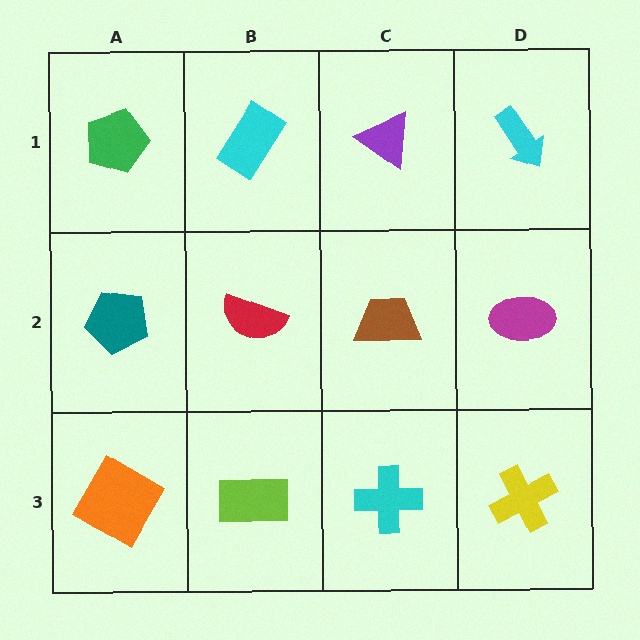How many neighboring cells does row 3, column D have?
2.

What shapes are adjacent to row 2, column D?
A cyan arrow (row 1, column D), a yellow cross (row 3, column D), a brown trapezoid (row 2, column C).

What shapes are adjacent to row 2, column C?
A purple triangle (row 1, column C), a cyan cross (row 3, column C), a red semicircle (row 2, column B), a magenta ellipse (row 2, column D).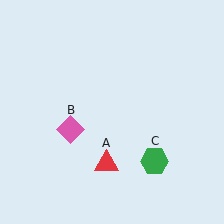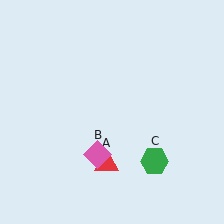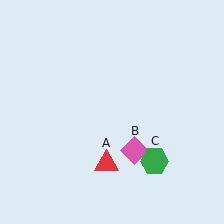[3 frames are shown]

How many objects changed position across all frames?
1 object changed position: pink diamond (object B).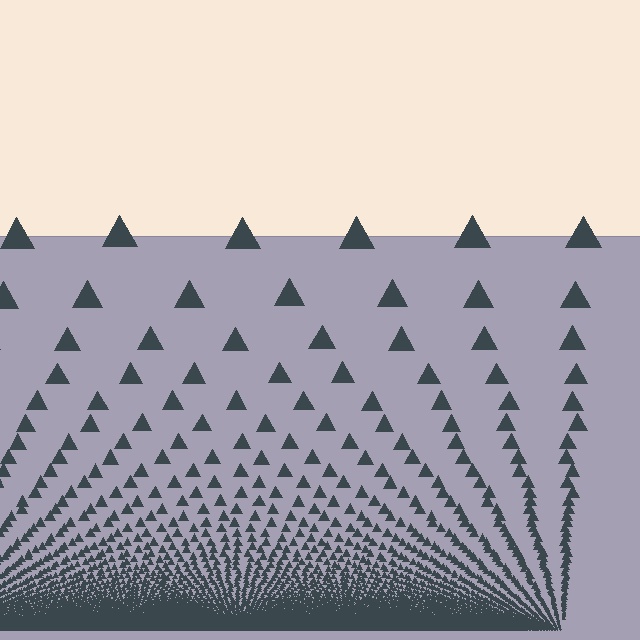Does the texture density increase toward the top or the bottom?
Density increases toward the bottom.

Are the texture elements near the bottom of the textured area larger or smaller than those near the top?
Smaller. The gradient is inverted — elements near the bottom are smaller and denser.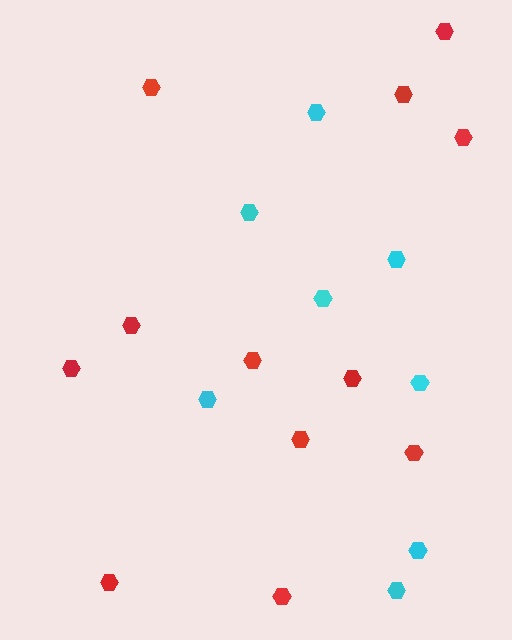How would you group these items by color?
There are 2 groups: one group of cyan hexagons (8) and one group of red hexagons (12).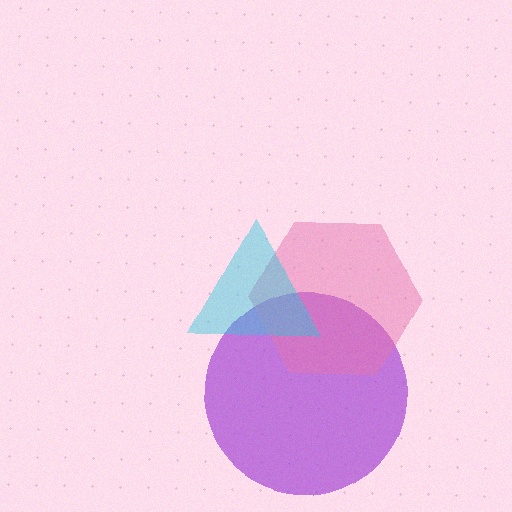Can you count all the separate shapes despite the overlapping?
Yes, there are 3 separate shapes.